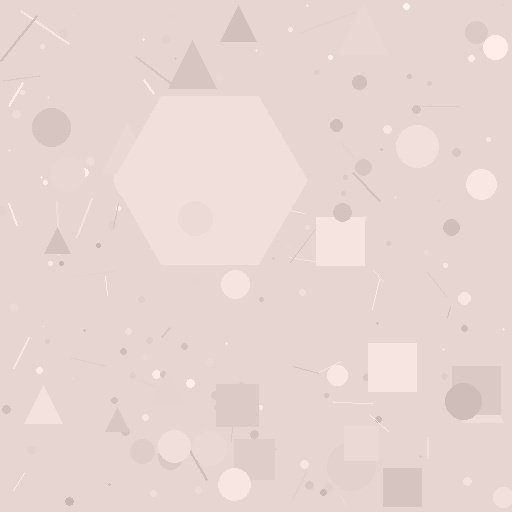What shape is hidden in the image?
A hexagon is hidden in the image.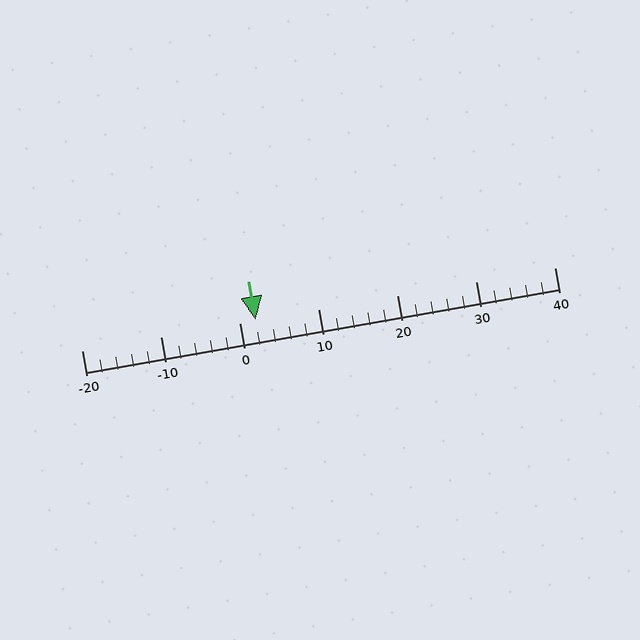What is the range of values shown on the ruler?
The ruler shows values from -20 to 40.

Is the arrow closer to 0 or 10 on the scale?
The arrow is closer to 0.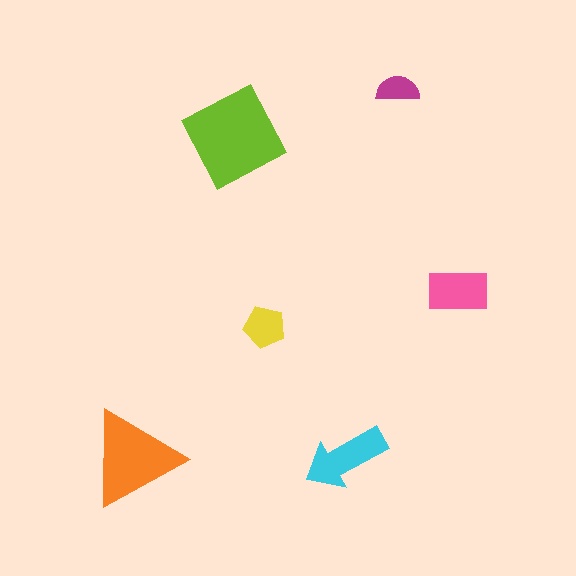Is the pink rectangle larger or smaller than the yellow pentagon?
Larger.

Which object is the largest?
The lime diamond.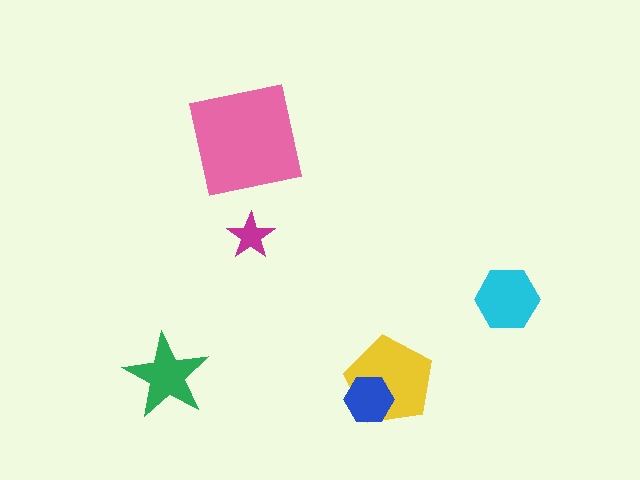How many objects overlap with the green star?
0 objects overlap with the green star.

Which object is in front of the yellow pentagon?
The blue hexagon is in front of the yellow pentagon.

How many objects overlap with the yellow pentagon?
1 object overlaps with the yellow pentagon.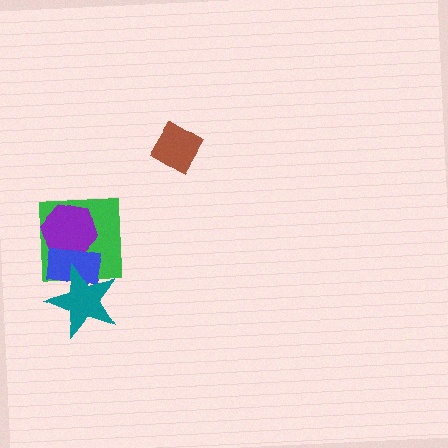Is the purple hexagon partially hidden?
Yes, it is partially covered by another shape.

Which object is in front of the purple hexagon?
The blue rectangle is in front of the purple hexagon.